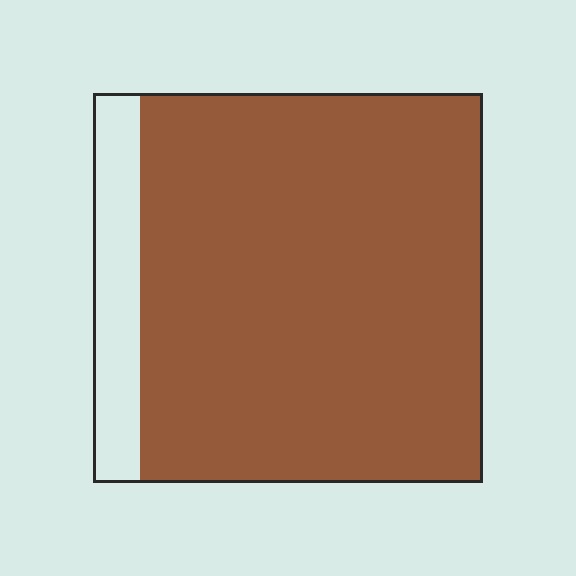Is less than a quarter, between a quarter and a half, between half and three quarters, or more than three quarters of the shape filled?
More than three quarters.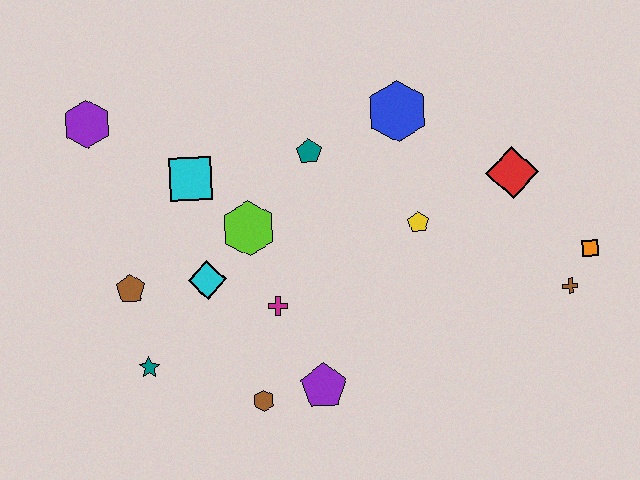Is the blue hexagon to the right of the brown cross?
No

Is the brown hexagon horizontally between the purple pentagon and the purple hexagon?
Yes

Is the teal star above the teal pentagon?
No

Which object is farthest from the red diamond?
The purple hexagon is farthest from the red diamond.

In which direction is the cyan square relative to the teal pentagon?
The cyan square is to the left of the teal pentagon.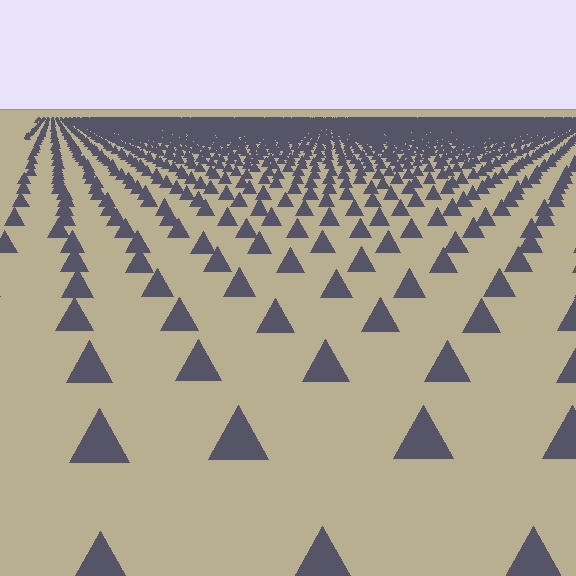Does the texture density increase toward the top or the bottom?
Density increases toward the top.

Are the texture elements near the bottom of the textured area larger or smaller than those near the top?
Larger. Near the bottom, elements are closer to the viewer and appear at a bigger on-screen size.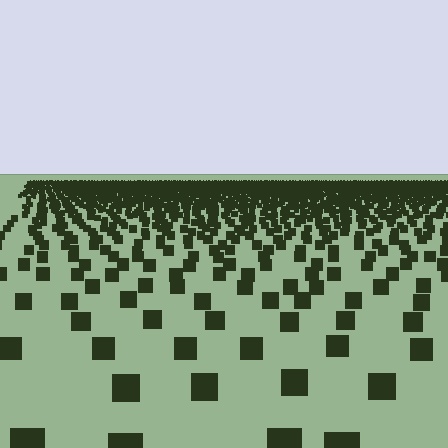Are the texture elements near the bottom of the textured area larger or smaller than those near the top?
Larger. Near the bottom, elements are closer to the viewer and appear at a bigger on-screen size.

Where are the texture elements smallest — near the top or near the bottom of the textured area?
Near the top.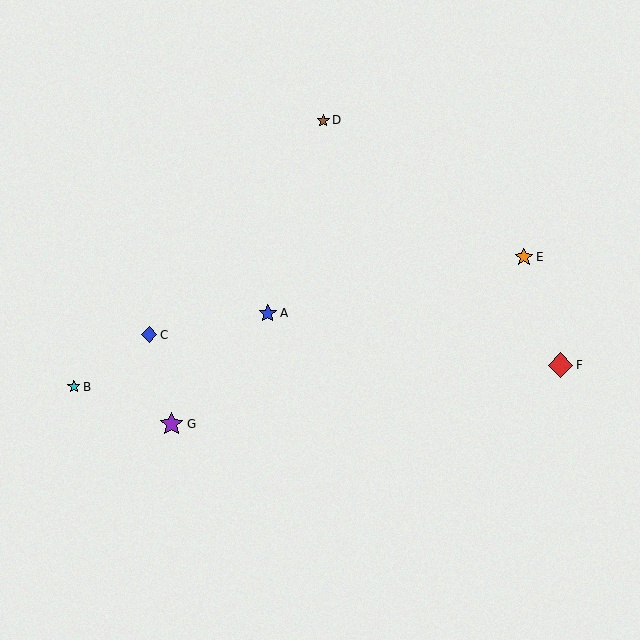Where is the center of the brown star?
The center of the brown star is at (323, 120).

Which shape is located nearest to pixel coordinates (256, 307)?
The blue star (labeled A) at (268, 313) is nearest to that location.